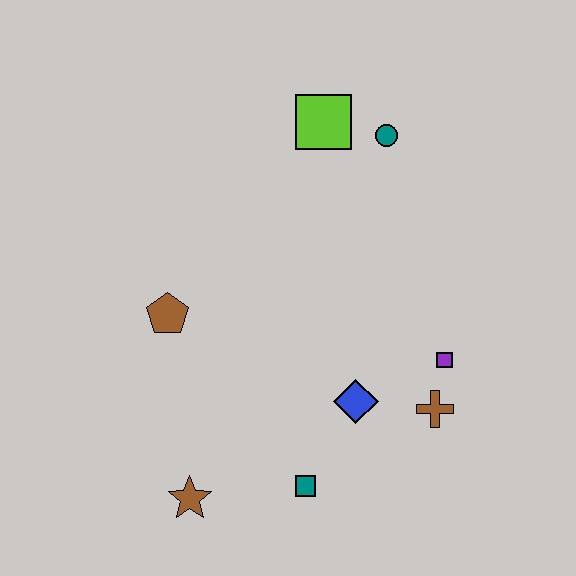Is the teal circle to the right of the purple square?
No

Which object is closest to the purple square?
The brown cross is closest to the purple square.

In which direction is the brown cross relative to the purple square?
The brown cross is below the purple square.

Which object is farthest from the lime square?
The brown star is farthest from the lime square.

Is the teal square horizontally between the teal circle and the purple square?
No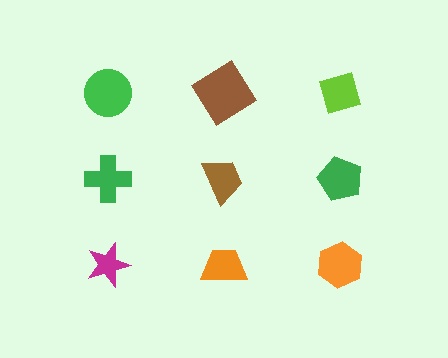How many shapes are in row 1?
3 shapes.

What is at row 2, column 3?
A green pentagon.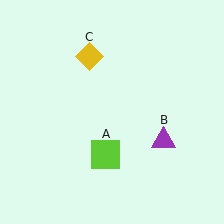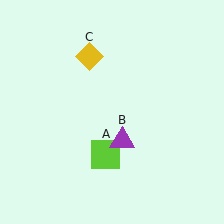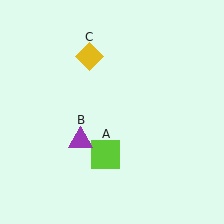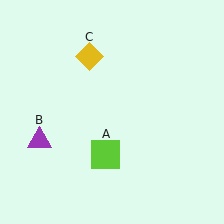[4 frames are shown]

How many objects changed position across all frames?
1 object changed position: purple triangle (object B).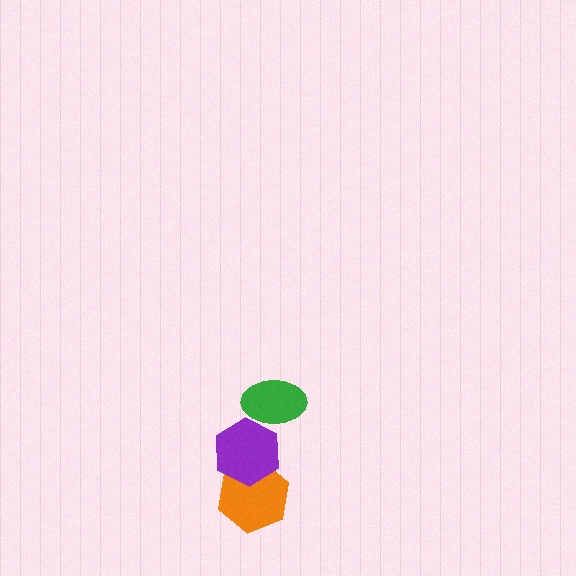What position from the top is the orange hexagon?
The orange hexagon is 3rd from the top.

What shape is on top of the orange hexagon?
The purple hexagon is on top of the orange hexagon.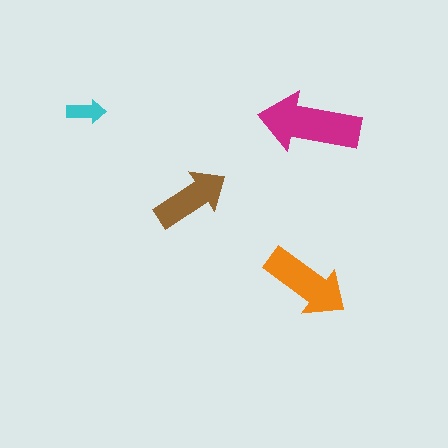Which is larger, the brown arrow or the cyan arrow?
The brown one.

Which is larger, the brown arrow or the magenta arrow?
The magenta one.